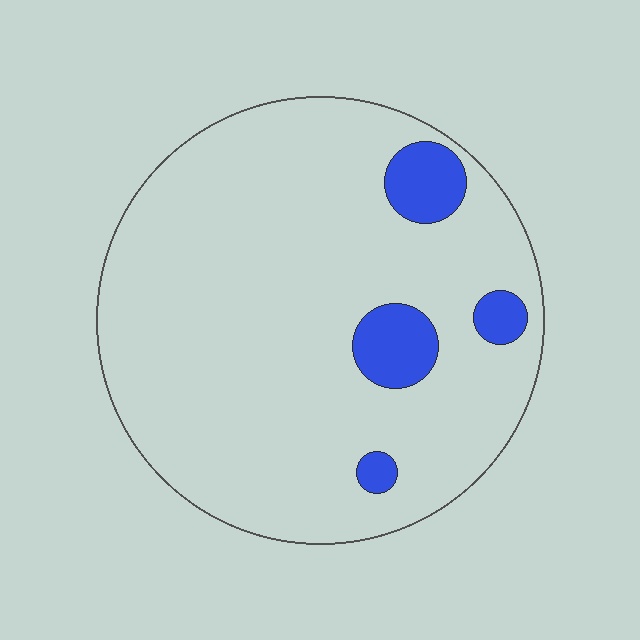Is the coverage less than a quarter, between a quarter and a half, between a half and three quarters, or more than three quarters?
Less than a quarter.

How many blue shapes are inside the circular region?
4.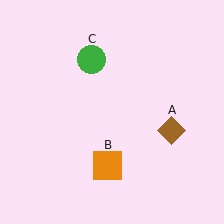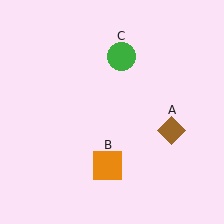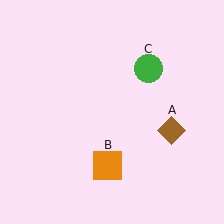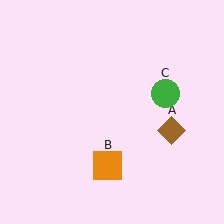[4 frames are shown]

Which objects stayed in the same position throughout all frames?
Brown diamond (object A) and orange square (object B) remained stationary.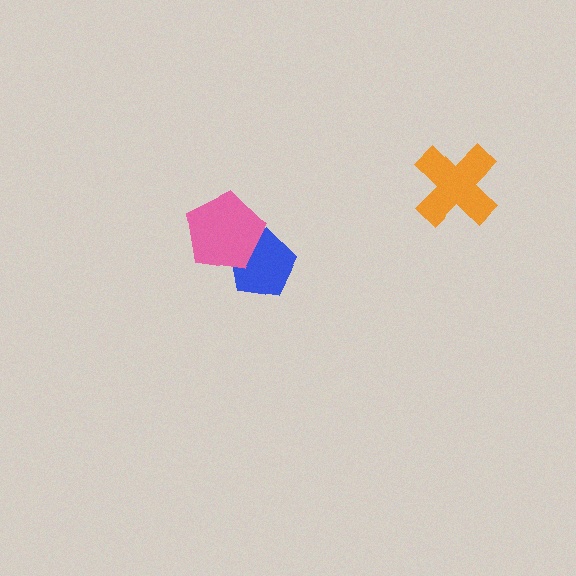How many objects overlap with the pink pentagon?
1 object overlaps with the pink pentagon.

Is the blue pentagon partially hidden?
Yes, it is partially covered by another shape.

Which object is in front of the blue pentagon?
The pink pentagon is in front of the blue pentagon.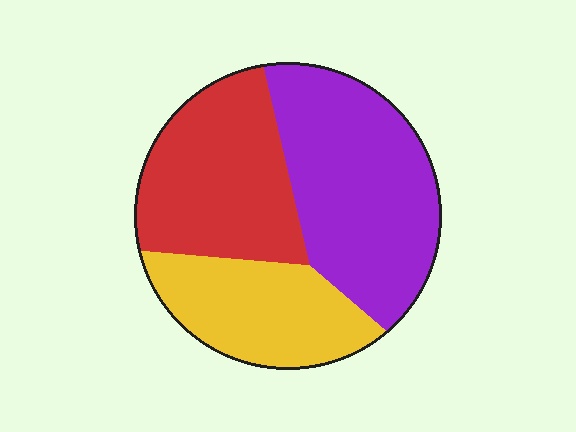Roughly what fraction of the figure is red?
Red takes up about one third (1/3) of the figure.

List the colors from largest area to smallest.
From largest to smallest: purple, red, yellow.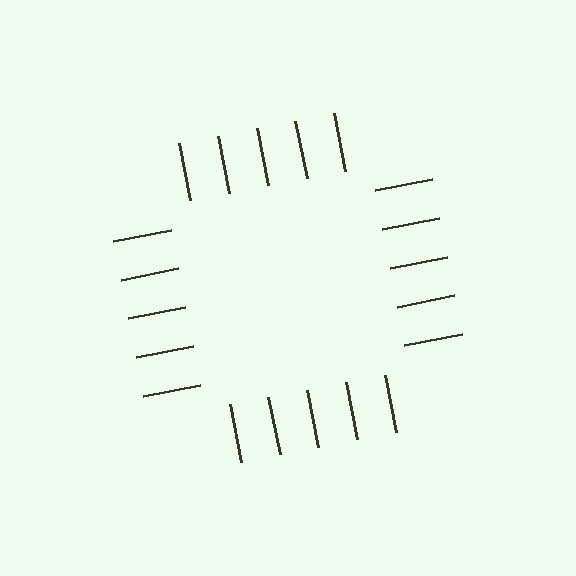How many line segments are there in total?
20 — 5 along each of the 4 edges.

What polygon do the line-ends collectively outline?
An illusory square — the line segments terminate on its edges but no continuous stroke is drawn.